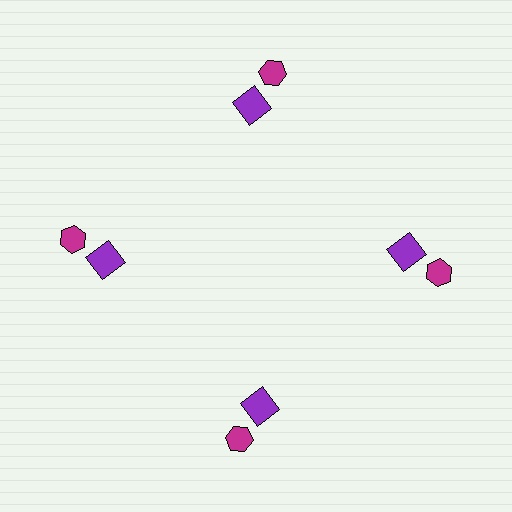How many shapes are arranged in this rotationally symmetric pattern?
There are 8 shapes, arranged in 4 groups of 2.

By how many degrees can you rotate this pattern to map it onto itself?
The pattern maps onto itself every 90 degrees of rotation.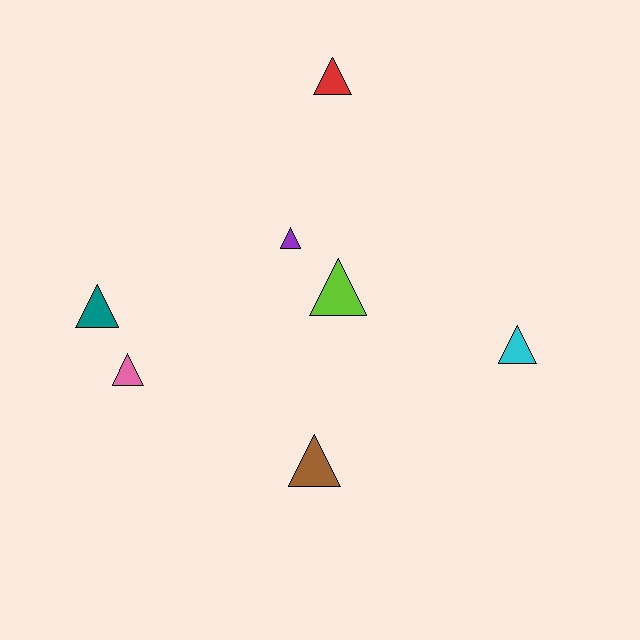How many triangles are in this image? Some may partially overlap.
There are 7 triangles.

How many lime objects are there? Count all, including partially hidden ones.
There is 1 lime object.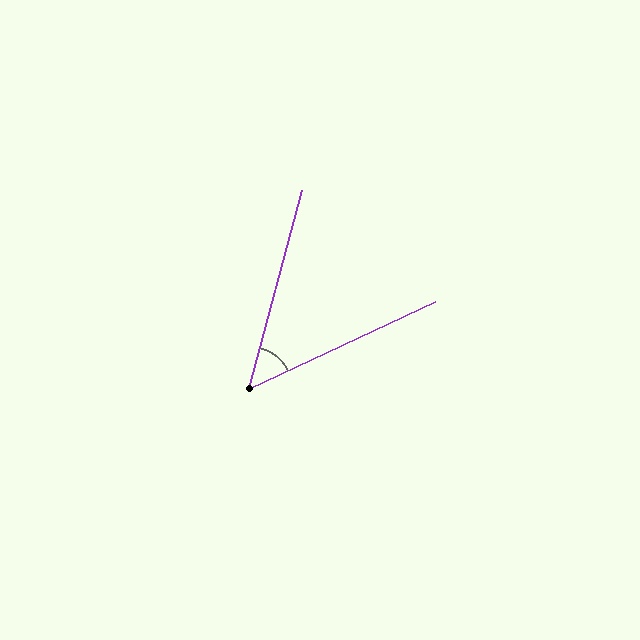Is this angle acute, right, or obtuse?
It is acute.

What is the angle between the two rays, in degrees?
Approximately 50 degrees.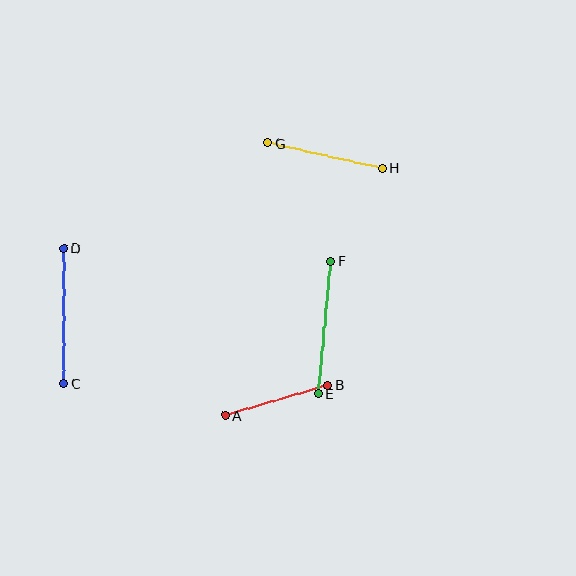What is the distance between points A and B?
The distance is approximately 107 pixels.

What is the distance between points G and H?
The distance is approximately 117 pixels.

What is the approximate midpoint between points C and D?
The midpoint is at approximately (64, 316) pixels.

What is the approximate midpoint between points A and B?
The midpoint is at approximately (277, 400) pixels.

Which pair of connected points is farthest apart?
Points C and D are farthest apart.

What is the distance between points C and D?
The distance is approximately 135 pixels.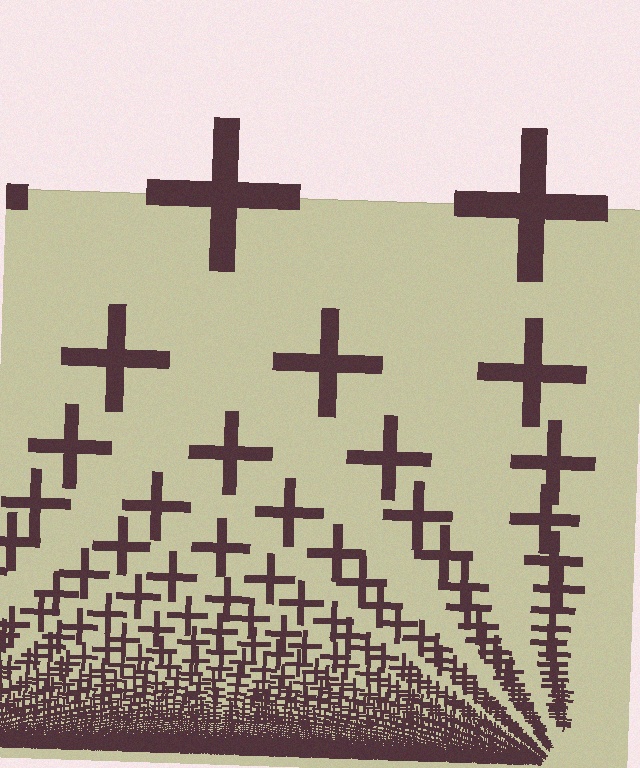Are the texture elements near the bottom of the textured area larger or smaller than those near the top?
Smaller. The gradient is inverted — elements near the bottom are smaller and denser.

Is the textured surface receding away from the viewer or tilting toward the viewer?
The surface appears to tilt toward the viewer. Texture elements get larger and sparser toward the top.